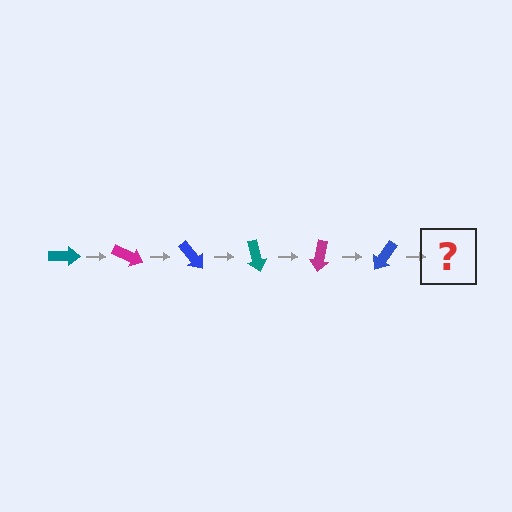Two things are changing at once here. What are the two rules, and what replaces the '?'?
The two rules are that it rotates 25 degrees each step and the color cycles through teal, magenta, and blue. The '?' should be a teal arrow, rotated 150 degrees from the start.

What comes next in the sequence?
The next element should be a teal arrow, rotated 150 degrees from the start.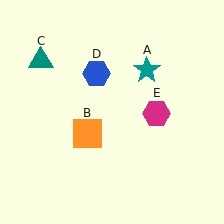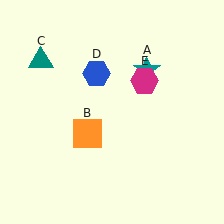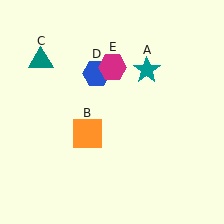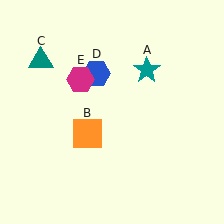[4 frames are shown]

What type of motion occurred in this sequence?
The magenta hexagon (object E) rotated counterclockwise around the center of the scene.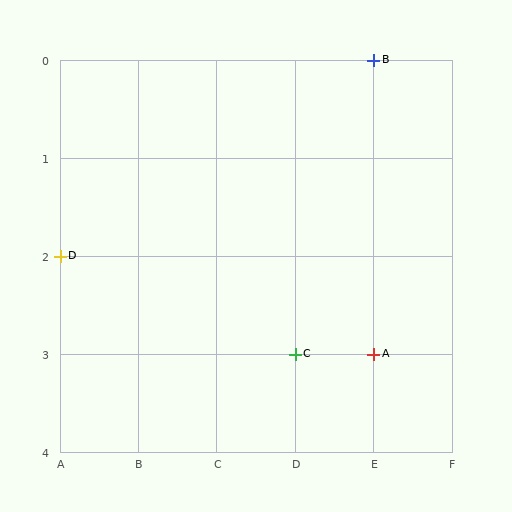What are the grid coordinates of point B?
Point B is at grid coordinates (E, 0).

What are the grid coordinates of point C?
Point C is at grid coordinates (D, 3).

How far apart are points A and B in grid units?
Points A and B are 3 rows apart.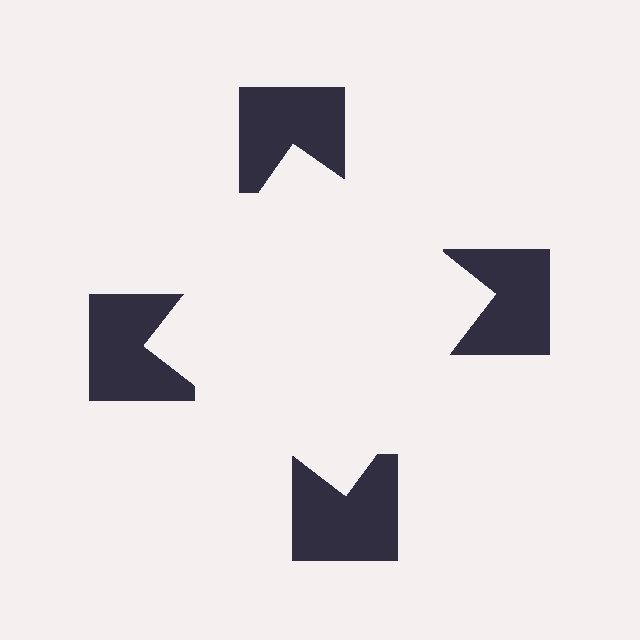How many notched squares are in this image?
There are 4 — one at each vertex of the illusory square.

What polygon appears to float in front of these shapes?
An illusory square — its edges are inferred from the aligned wedge cuts in the notched squares, not physically drawn.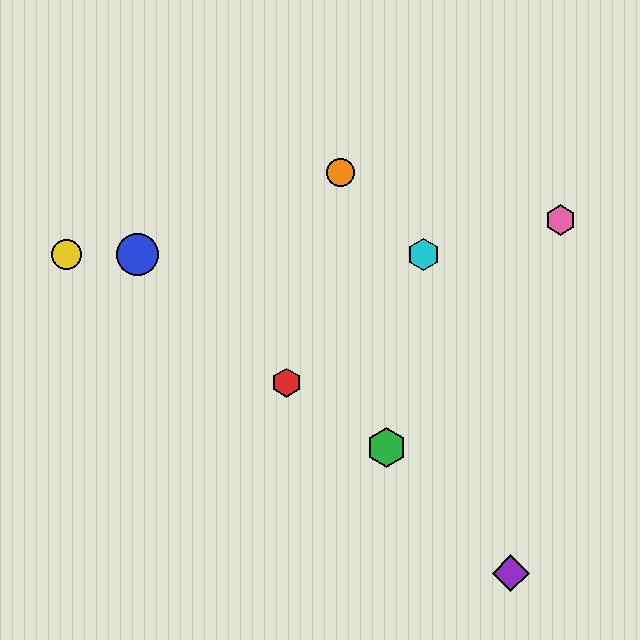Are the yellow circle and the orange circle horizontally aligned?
No, the yellow circle is at y≈255 and the orange circle is at y≈172.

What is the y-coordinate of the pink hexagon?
The pink hexagon is at y≈220.